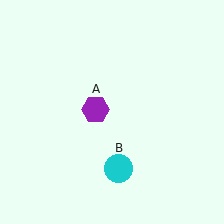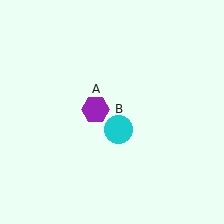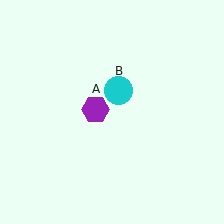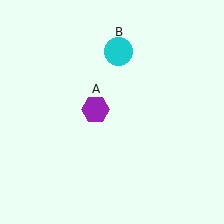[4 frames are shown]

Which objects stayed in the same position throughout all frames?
Purple hexagon (object A) remained stationary.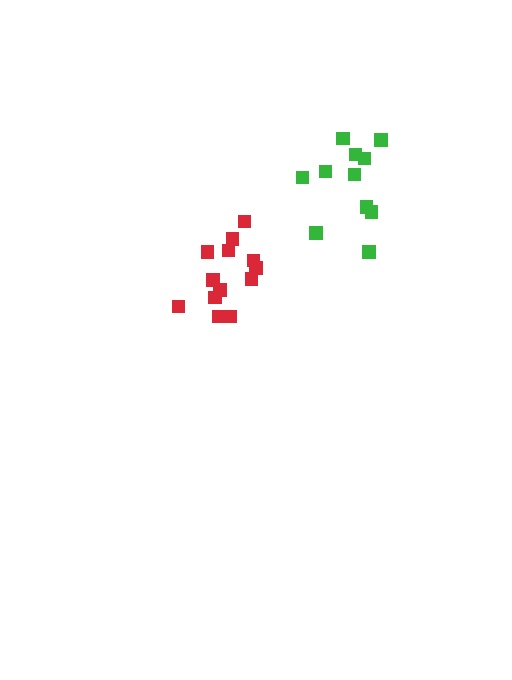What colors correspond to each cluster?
The clusters are colored: red, green.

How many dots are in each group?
Group 1: 13 dots, Group 2: 11 dots (24 total).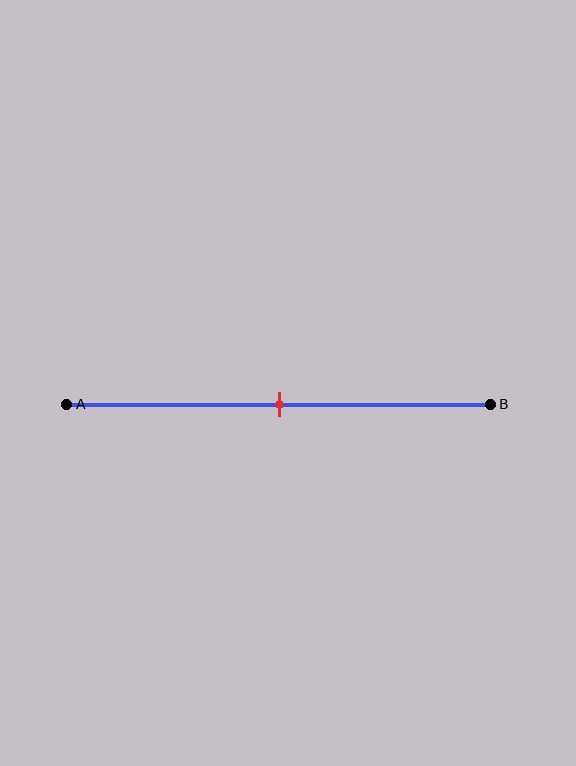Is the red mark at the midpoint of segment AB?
Yes, the mark is approximately at the midpoint.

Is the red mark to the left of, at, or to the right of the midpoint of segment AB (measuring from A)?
The red mark is approximately at the midpoint of segment AB.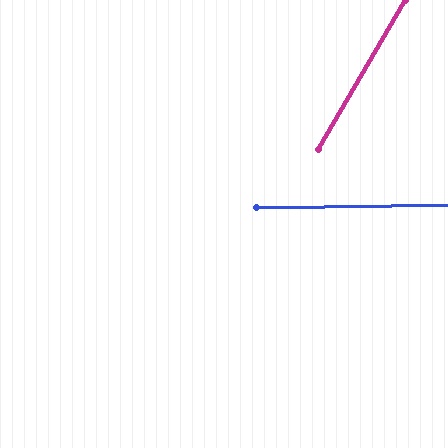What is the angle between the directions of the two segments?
Approximately 59 degrees.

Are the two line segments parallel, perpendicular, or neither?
Neither parallel nor perpendicular — they differ by about 59°.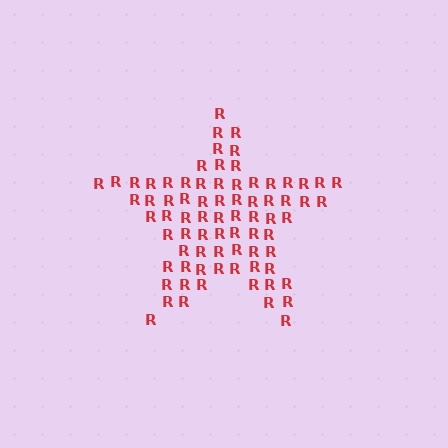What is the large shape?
The large shape is a star.